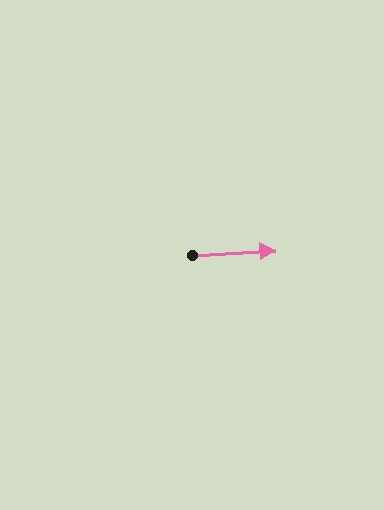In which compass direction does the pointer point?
East.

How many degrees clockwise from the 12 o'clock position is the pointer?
Approximately 87 degrees.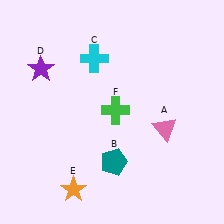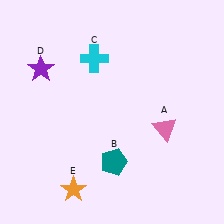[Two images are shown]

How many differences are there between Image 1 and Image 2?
There is 1 difference between the two images.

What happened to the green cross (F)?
The green cross (F) was removed in Image 2. It was in the top-right area of Image 1.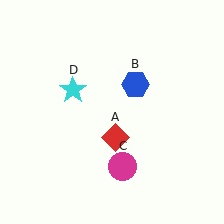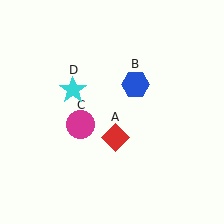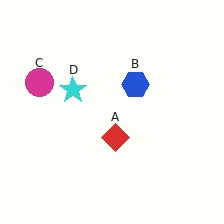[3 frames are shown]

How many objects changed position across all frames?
1 object changed position: magenta circle (object C).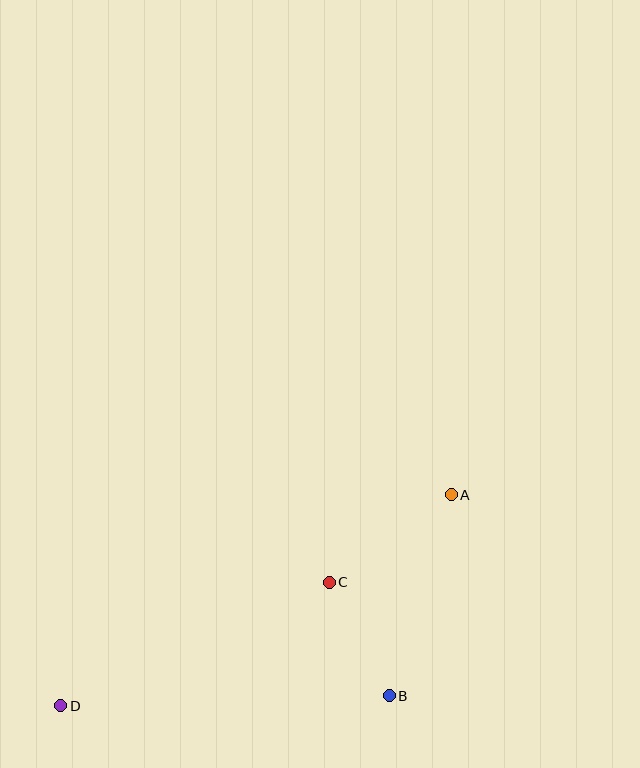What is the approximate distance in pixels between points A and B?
The distance between A and B is approximately 210 pixels.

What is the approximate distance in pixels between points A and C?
The distance between A and C is approximately 150 pixels.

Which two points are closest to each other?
Points B and C are closest to each other.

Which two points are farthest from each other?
Points A and D are farthest from each other.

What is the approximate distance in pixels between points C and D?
The distance between C and D is approximately 296 pixels.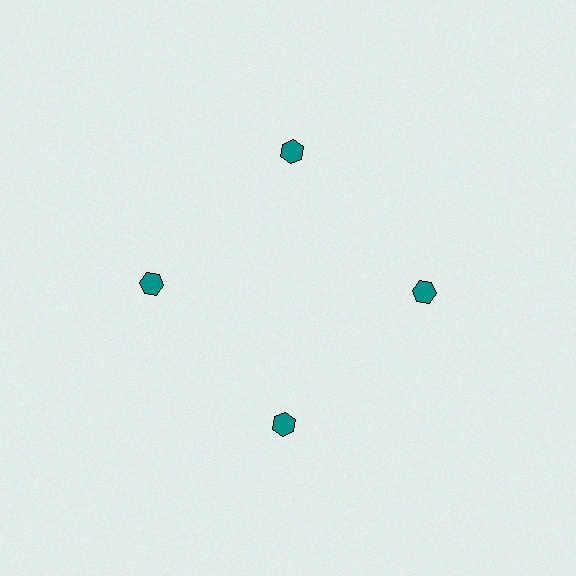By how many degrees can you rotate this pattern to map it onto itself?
The pattern maps onto itself every 90 degrees of rotation.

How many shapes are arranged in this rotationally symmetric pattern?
There are 4 shapes, arranged in 4 groups of 1.